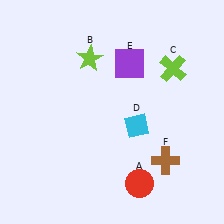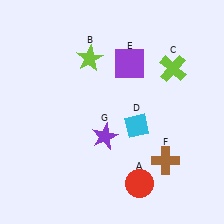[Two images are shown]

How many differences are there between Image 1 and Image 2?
There is 1 difference between the two images.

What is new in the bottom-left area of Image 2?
A purple star (G) was added in the bottom-left area of Image 2.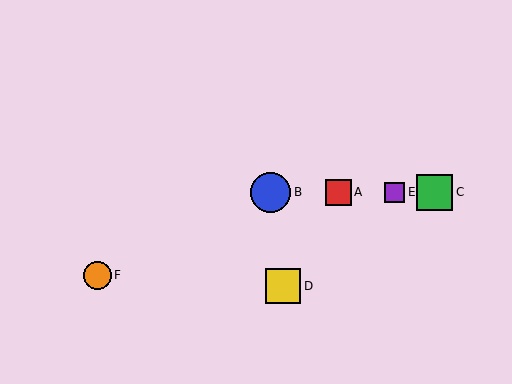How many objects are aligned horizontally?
4 objects (A, B, C, E) are aligned horizontally.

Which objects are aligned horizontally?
Objects A, B, C, E are aligned horizontally.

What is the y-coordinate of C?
Object C is at y≈192.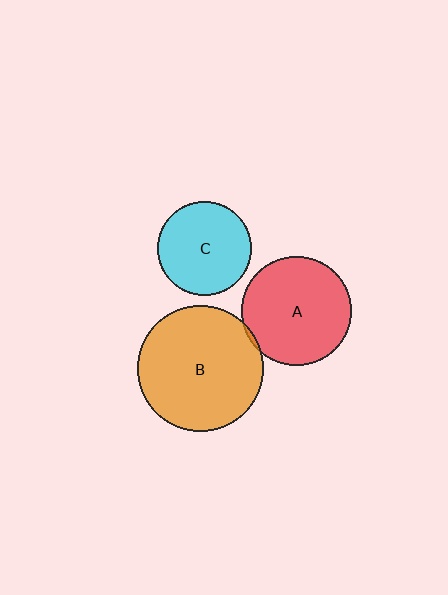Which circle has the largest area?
Circle B (orange).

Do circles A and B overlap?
Yes.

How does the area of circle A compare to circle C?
Approximately 1.4 times.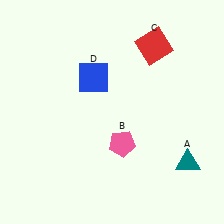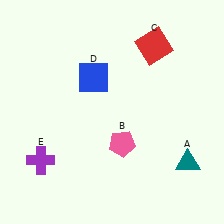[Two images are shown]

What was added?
A purple cross (E) was added in Image 2.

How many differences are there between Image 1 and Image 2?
There is 1 difference between the two images.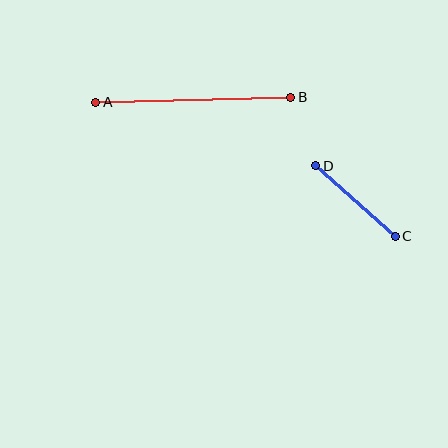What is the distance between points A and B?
The distance is approximately 195 pixels.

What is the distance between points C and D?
The distance is approximately 106 pixels.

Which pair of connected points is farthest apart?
Points A and B are farthest apart.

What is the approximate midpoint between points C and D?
The midpoint is at approximately (356, 201) pixels.